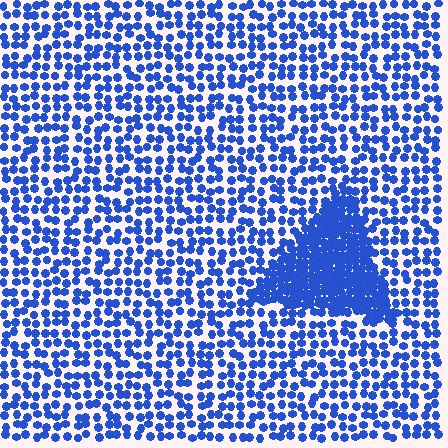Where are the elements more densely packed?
The elements are more densely packed inside the triangle boundary.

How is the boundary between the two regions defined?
The boundary is defined by a change in element density (approximately 2.7x ratio). All elements are the same color, size, and shape.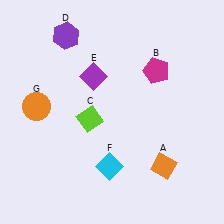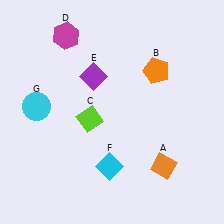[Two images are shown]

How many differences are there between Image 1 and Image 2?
There are 3 differences between the two images.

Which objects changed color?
B changed from magenta to orange. D changed from purple to magenta. G changed from orange to cyan.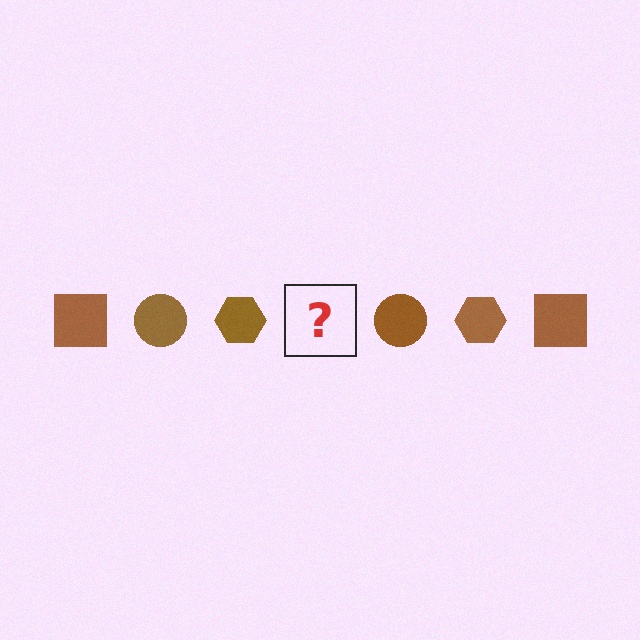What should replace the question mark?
The question mark should be replaced with a brown square.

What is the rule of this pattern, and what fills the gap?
The rule is that the pattern cycles through square, circle, hexagon shapes in brown. The gap should be filled with a brown square.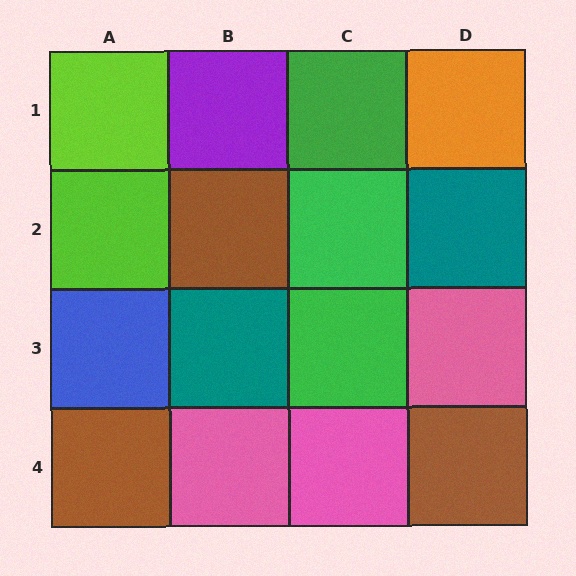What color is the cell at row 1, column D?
Orange.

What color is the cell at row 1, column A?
Lime.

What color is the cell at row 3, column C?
Green.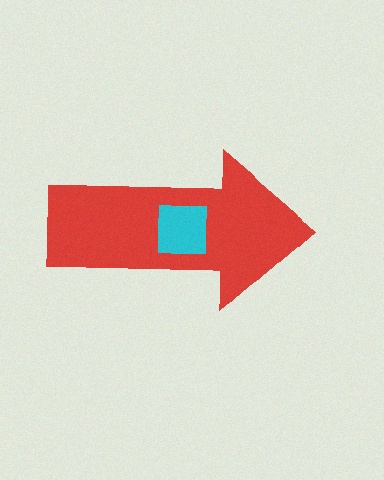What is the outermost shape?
The red arrow.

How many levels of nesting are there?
2.